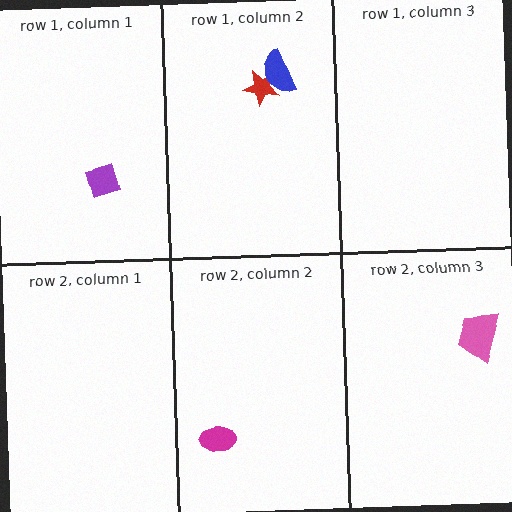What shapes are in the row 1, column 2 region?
The red star, the blue semicircle.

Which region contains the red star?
The row 1, column 2 region.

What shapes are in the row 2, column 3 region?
The pink trapezoid.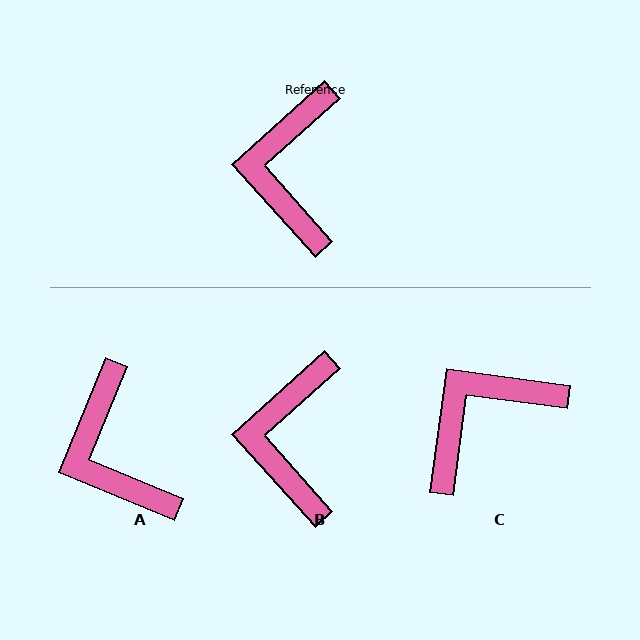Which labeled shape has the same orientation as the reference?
B.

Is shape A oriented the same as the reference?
No, it is off by about 26 degrees.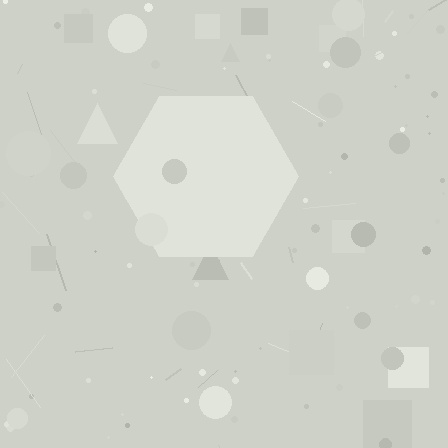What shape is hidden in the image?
A hexagon is hidden in the image.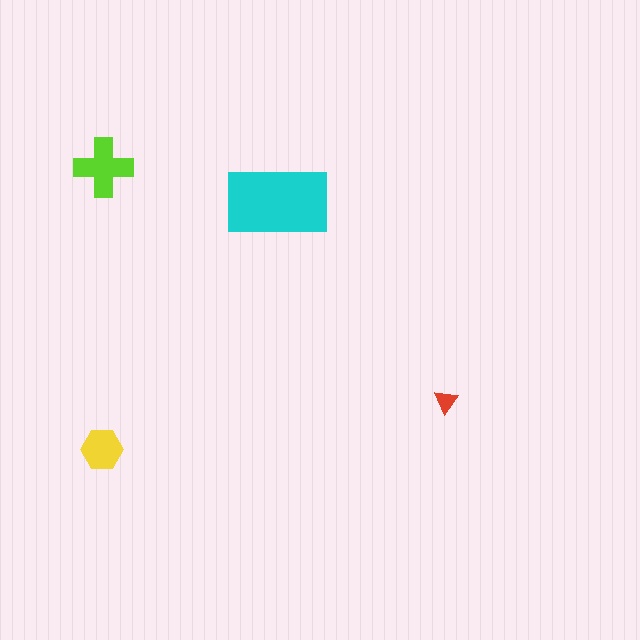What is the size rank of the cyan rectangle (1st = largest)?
1st.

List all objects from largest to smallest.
The cyan rectangle, the lime cross, the yellow hexagon, the red triangle.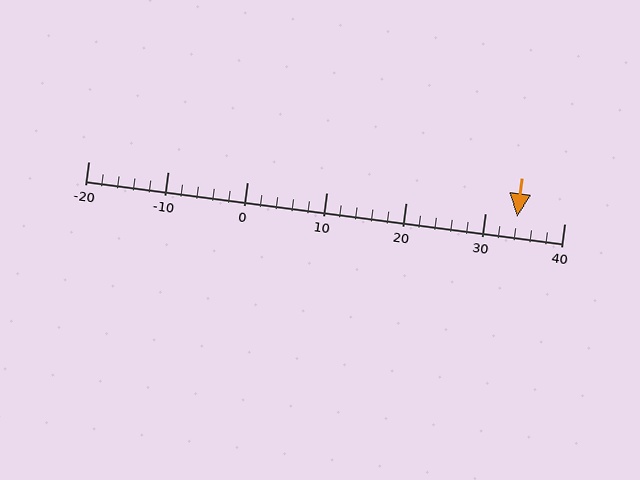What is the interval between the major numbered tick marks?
The major tick marks are spaced 10 units apart.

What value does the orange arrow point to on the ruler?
The orange arrow points to approximately 34.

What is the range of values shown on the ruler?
The ruler shows values from -20 to 40.